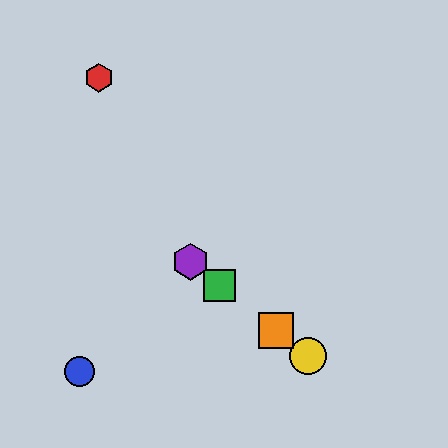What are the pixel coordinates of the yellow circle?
The yellow circle is at (308, 356).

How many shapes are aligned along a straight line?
4 shapes (the green square, the yellow circle, the purple hexagon, the orange square) are aligned along a straight line.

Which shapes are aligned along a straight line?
The green square, the yellow circle, the purple hexagon, the orange square are aligned along a straight line.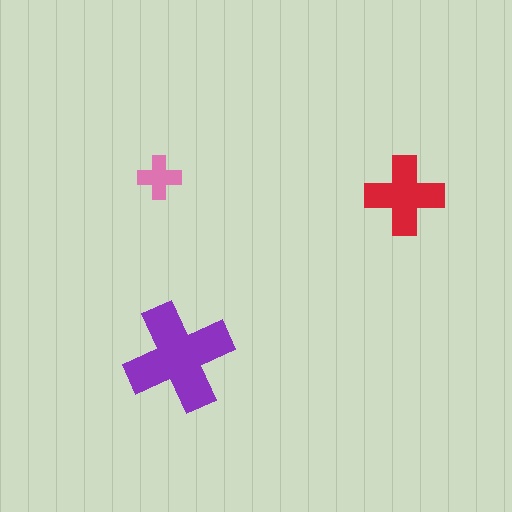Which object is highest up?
The pink cross is topmost.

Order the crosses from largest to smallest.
the purple one, the red one, the pink one.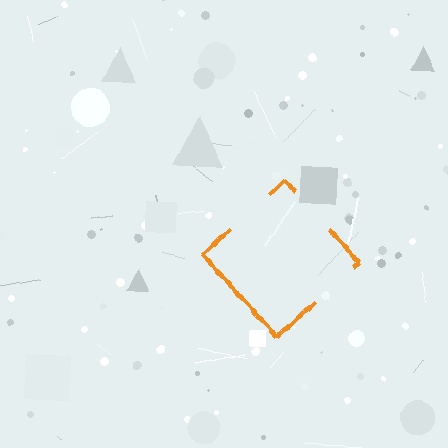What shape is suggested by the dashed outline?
The dashed outline suggests a diamond.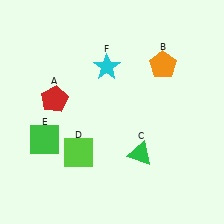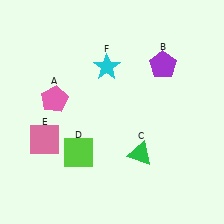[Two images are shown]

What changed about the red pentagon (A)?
In Image 1, A is red. In Image 2, it changed to pink.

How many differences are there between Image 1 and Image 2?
There are 3 differences between the two images.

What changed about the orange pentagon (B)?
In Image 1, B is orange. In Image 2, it changed to purple.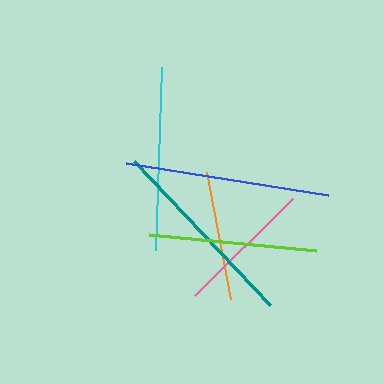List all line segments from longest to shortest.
From longest to shortest: blue, teal, cyan, lime, pink, orange.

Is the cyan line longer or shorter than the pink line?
The cyan line is longer than the pink line.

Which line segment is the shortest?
The orange line is the shortest at approximately 129 pixels.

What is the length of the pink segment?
The pink segment is approximately 138 pixels long.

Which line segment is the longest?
The blue line is the longest at approximately 205 pixels.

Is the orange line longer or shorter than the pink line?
The pink line is longer than the orange line.